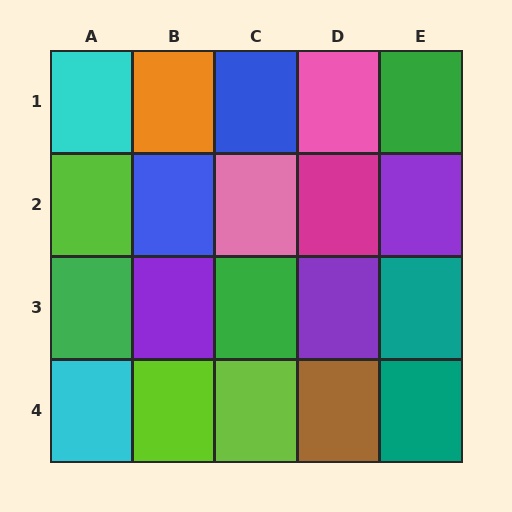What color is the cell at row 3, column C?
Green.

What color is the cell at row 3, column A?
Green.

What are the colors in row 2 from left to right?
Lime, blue, pink, magenta, purple.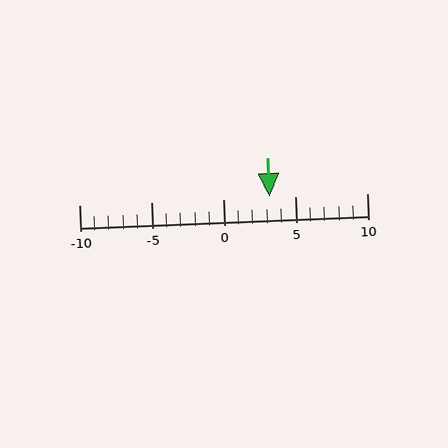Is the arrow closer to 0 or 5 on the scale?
The arrow is closer to 5.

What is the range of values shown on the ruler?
The ruler shows values from -10 to 10.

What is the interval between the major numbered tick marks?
The major tick marks are spaced 5 units apart.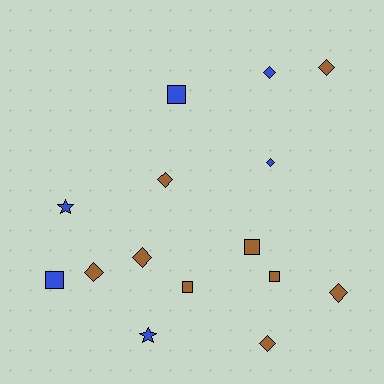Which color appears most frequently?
Brown, with 9 objects.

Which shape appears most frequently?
Diamond, with 8 objects.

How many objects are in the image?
There are 15 objects.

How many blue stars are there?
There are 2 blue stars.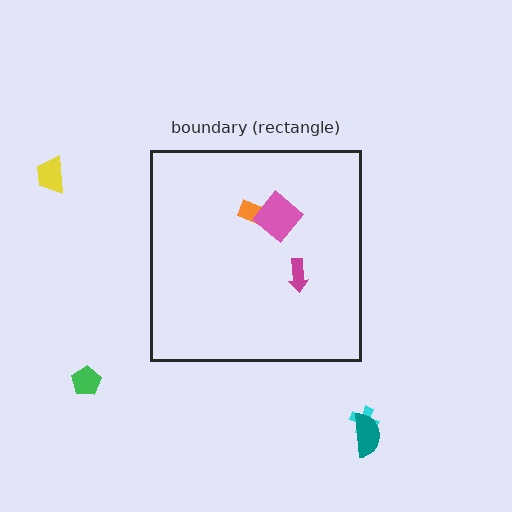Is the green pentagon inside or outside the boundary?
Outside.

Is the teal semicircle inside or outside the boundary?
Outside.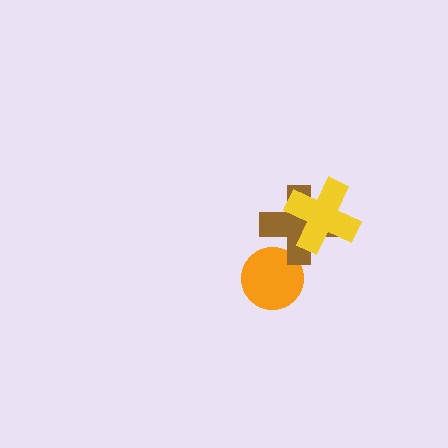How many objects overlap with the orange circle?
1 object overlaps with the orange circle.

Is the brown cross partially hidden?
Yes, it is partially covered by another shape.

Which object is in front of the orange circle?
The brown cross is in front of the orange circle.